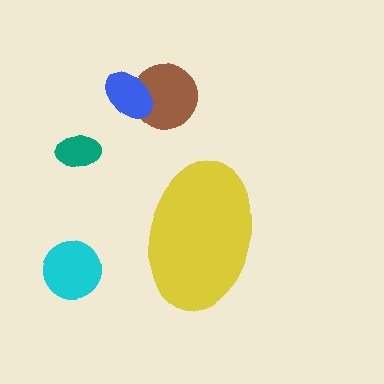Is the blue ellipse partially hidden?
No, the blue ellipse is fully visible.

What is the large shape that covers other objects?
A yellow ellipse.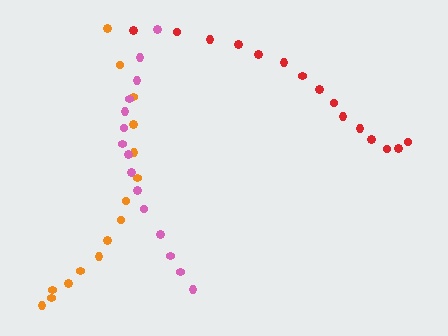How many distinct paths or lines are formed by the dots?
There are 3 distinct paths.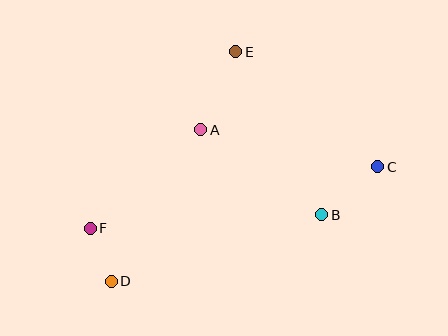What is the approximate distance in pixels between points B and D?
The distance between B and D is approximately 221 pixels.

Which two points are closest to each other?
Points D and F are closest to each other.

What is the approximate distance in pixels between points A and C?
The distance between A and C is approximately 181 pixels.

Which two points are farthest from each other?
Points C and F are farthest from each other.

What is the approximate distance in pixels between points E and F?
The distance between E and F is approximately 229 pixels.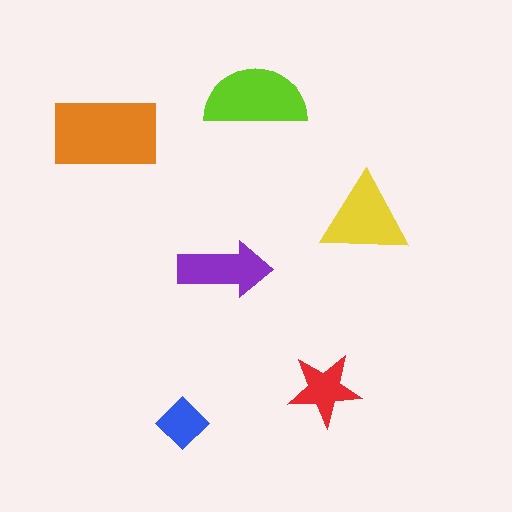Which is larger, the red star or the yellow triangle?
The yellow triangle.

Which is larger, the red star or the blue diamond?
The red star.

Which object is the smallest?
The blue diamond.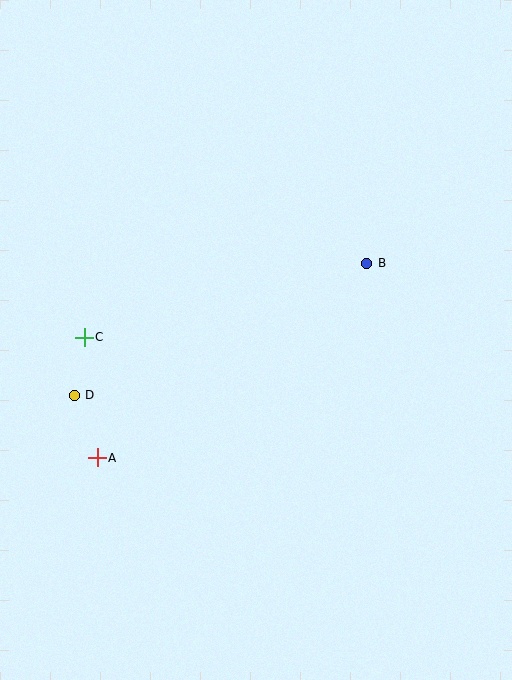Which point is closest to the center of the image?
Point B at (367, 263) is closest to the center.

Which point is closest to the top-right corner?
Point B is closest to the top-right corner.